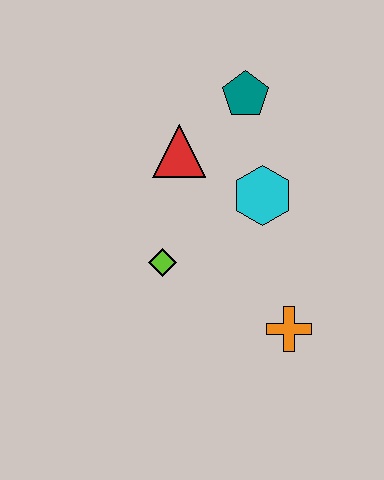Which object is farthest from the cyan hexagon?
The orange cross is farthest from the cyan hexagon.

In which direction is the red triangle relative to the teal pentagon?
The red triangle is to the left of the teal pentagon.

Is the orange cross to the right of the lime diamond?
Yes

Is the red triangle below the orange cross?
No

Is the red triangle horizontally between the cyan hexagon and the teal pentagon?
No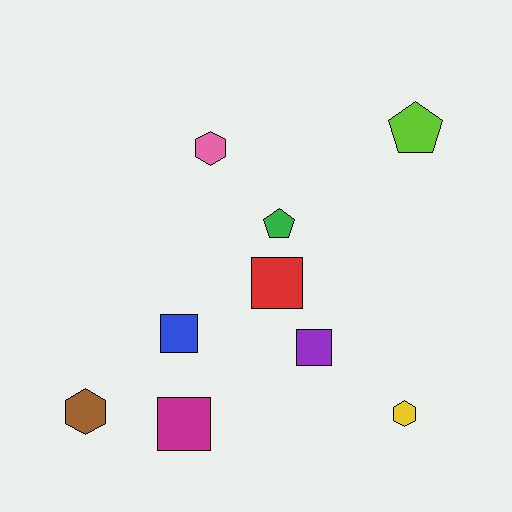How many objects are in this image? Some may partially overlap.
There are 9 objects.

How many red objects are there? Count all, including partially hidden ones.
There is 1 red object.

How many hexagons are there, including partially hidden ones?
There are 3 hexagons.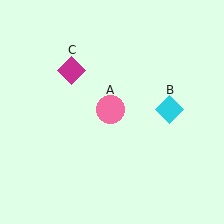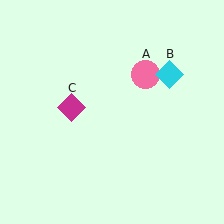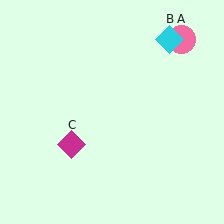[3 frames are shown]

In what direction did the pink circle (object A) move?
The pink circle (object A) moved up and to the right.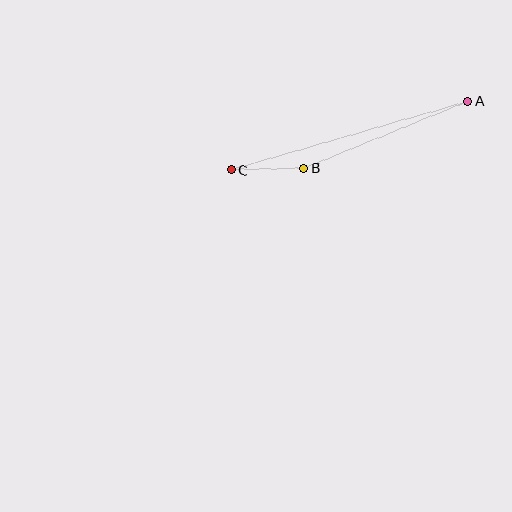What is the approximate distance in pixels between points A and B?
The distance between A and B is approximately 177 pixels.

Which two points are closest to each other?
Points B and C are closest to each other.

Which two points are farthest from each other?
Points A and C are farthest from each other.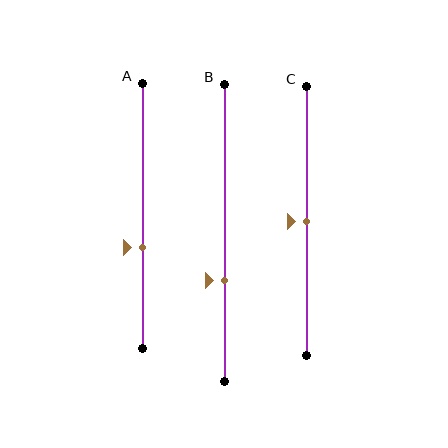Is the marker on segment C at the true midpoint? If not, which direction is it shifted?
Yes, the marker on segment C is at the true midpoint.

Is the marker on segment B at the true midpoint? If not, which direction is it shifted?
No, the marker on segment B is shifted downward by about 16% of the segment length.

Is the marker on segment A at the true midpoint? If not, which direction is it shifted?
No, the marker on segment A is shifted downward by about 12% of the segment length.